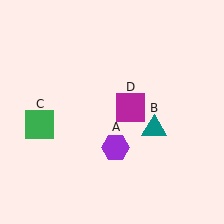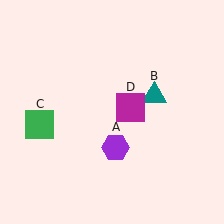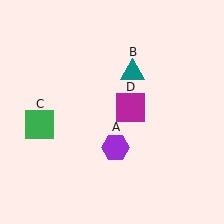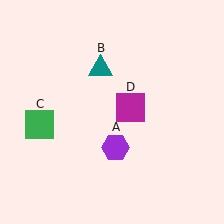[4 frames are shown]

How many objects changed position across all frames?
1 object changed position: teal triangle (object B).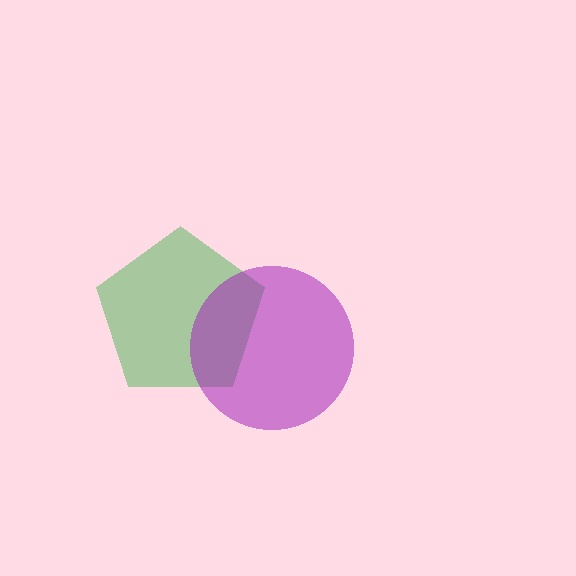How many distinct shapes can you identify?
There are 2 distinct shapes: a green pentagon, a purple circle.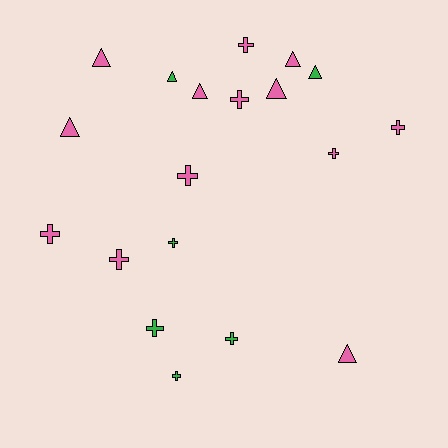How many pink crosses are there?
There are 7 pink crosses.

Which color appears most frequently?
Pink, with 13 objects.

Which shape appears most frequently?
Cross, with 11 objects.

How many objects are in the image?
There are 19 objects.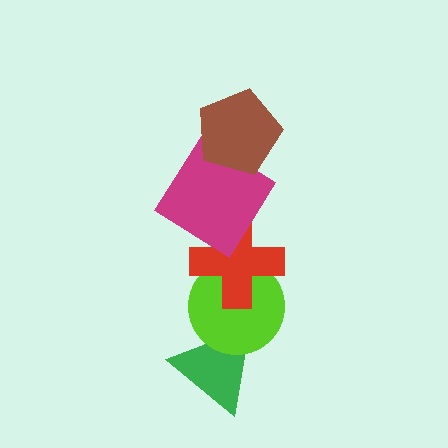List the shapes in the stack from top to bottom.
From top to bottom: the brown pentagon, the magenta diamond, the red cross, the lime circle, the green triangle.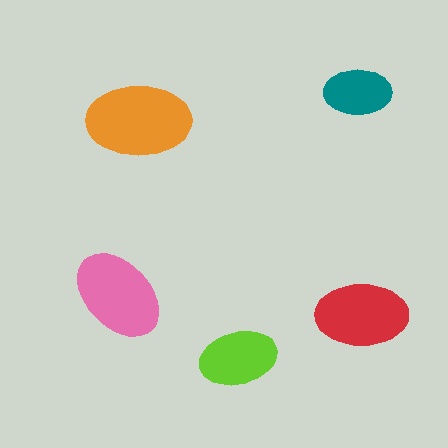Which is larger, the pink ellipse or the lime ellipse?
The pink one.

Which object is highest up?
The teal ellipse is topmost.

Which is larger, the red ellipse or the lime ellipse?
The red one.